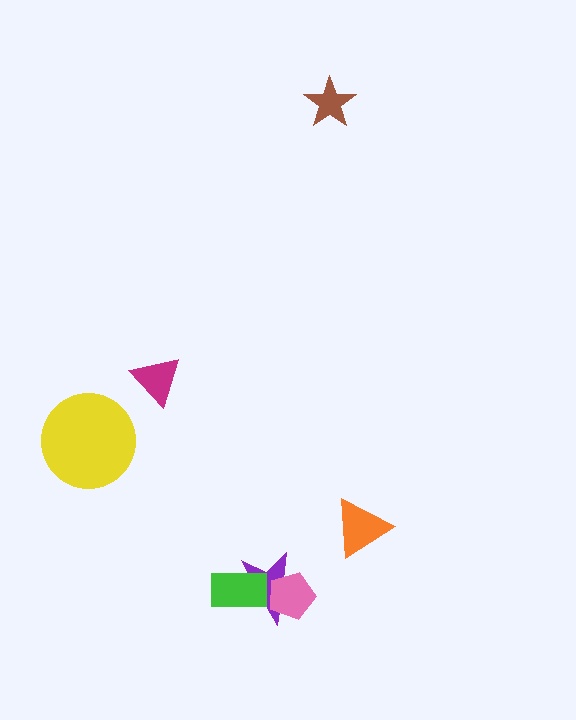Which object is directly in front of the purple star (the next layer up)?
The pink pentagon is directly in front of the purple star.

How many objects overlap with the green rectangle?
1 object overlaps with the green rectangle.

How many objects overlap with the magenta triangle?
0 objects overlap with the magenta triangle.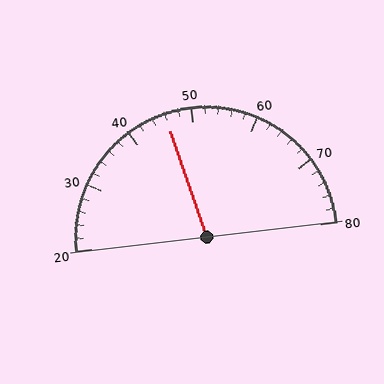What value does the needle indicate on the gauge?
The needle indicates approximately 46.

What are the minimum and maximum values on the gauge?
The gauge ranges from 20 to 80.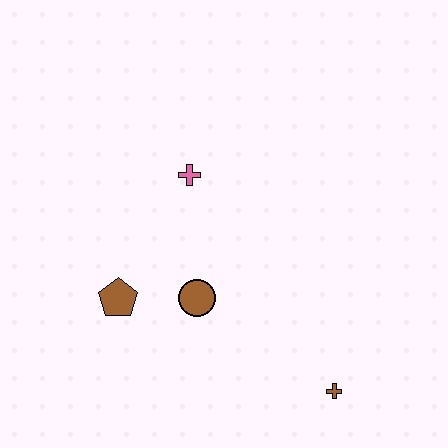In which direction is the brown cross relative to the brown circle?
The brown cross is to the right of the brown circle.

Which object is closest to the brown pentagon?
The brown circle is closest to the brown pentagon.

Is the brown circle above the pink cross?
No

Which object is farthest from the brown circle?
The brown cross is farthest from the brown circle.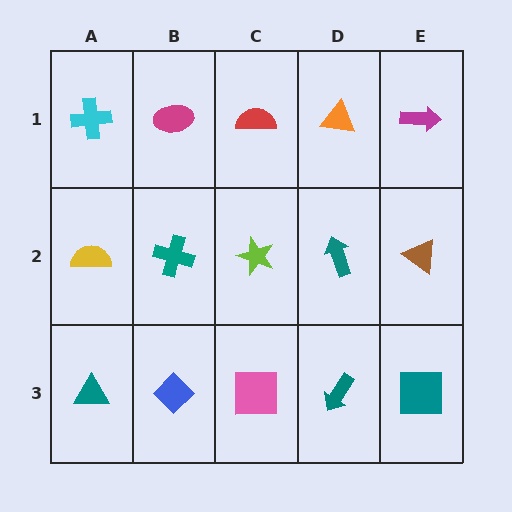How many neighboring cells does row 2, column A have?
3.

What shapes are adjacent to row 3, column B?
A teal cross (row 2, column B), a teal triangle (row 3, column A), a pink square (row 3, column C).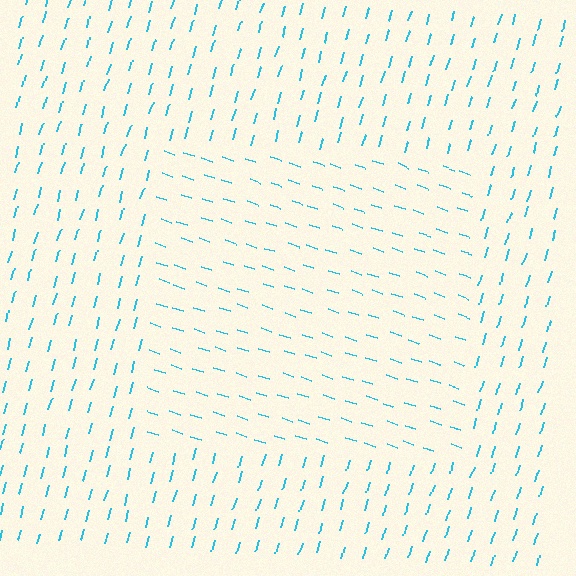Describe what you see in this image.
The image is filled with small cyan line segments. A rectangle region in the image has lines oriented differently from the surrounding lines, creating a visible texture boundary.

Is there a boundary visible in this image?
Yes, there is a texture boundary formed by a change in line orientation.